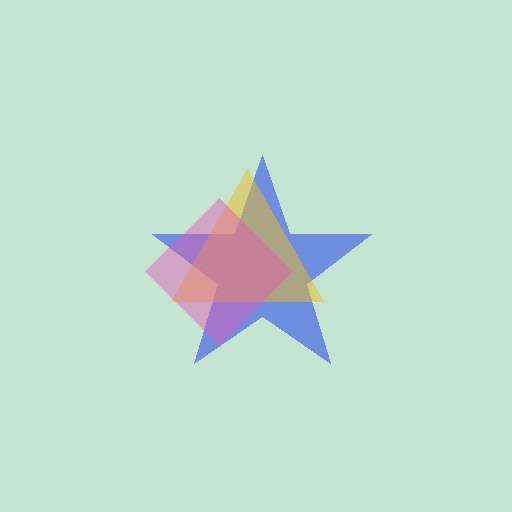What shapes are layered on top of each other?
The layered shapes are: a blue star, a yellow triangle, a pink diamond.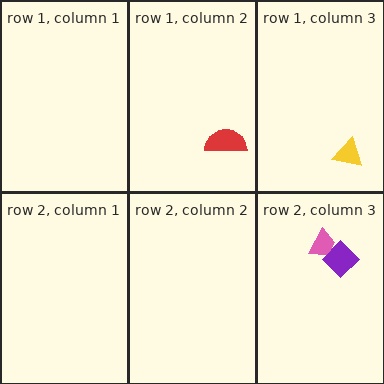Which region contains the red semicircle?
The row 1, column 2 region.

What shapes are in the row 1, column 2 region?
The red semicircle.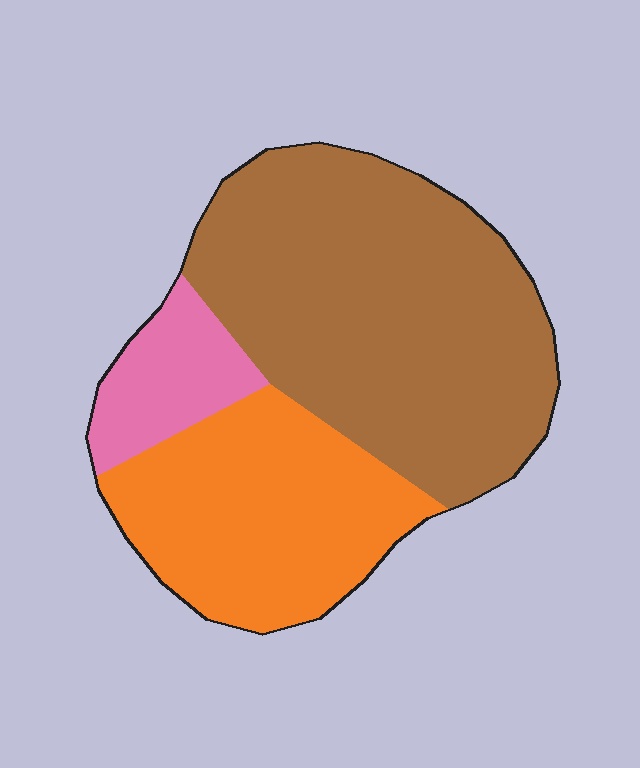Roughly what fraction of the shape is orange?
Orange takes up about one third (1/3) of the shape.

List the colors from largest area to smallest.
From largest to smallest: brown, orange, pink.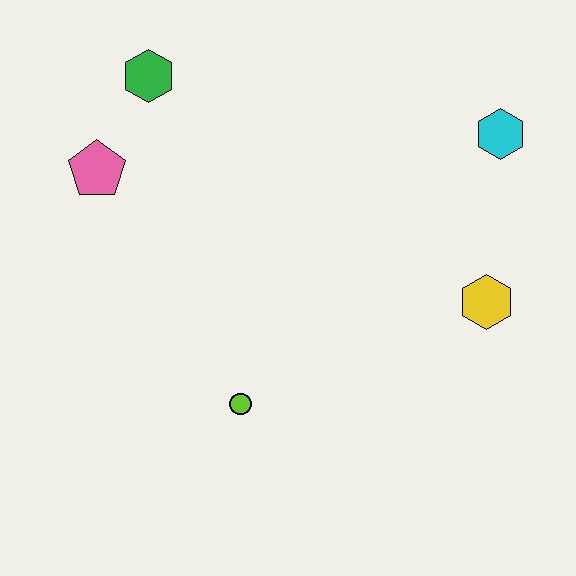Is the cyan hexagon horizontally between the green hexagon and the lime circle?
No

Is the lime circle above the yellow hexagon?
No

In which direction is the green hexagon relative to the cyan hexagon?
The green hexagon is to the left of the cyan hexagon.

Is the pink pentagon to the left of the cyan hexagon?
Yes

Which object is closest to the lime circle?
The yellow hexagon is closest to the lime circle.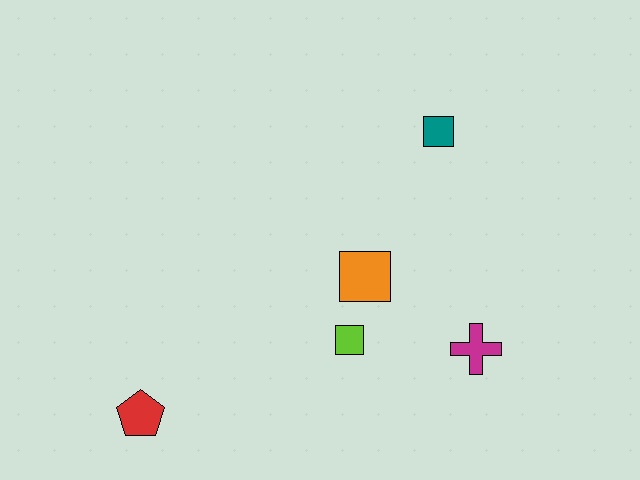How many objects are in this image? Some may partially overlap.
There are 5 objects.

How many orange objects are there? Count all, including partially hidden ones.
There is 1 orange object.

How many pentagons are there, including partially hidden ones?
There is 1 pentagon.